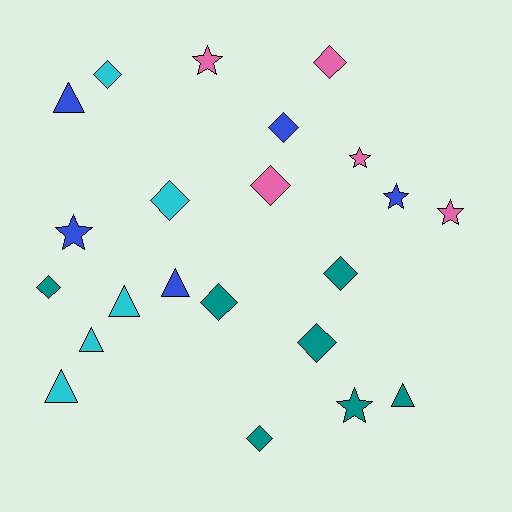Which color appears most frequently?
Teal, with 7 objects.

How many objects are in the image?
There are 22 objects.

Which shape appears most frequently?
Diamond, with 10 objects.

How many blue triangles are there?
There are 2 blue triangles.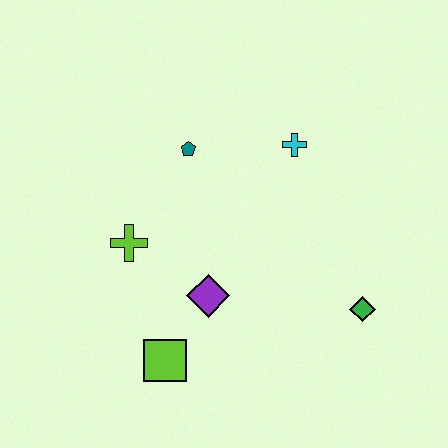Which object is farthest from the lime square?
The cyan cross is farthest from the lime square.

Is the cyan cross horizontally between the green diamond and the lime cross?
Yes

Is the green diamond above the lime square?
Yes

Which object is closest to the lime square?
The purple diamond is closest to the lime square.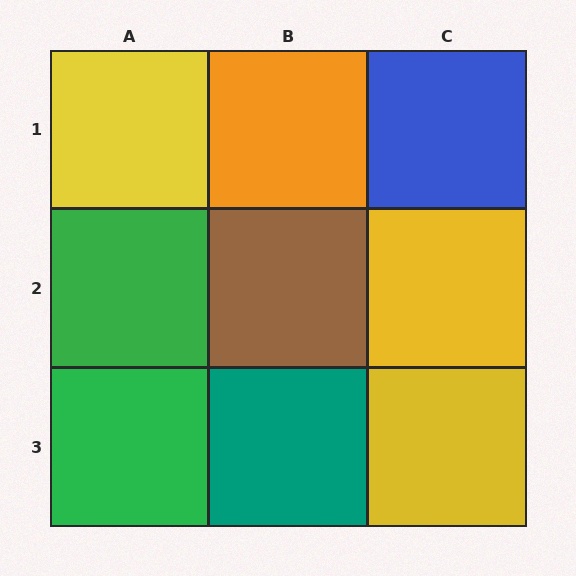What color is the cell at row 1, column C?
Blue.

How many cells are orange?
1 cell is orange.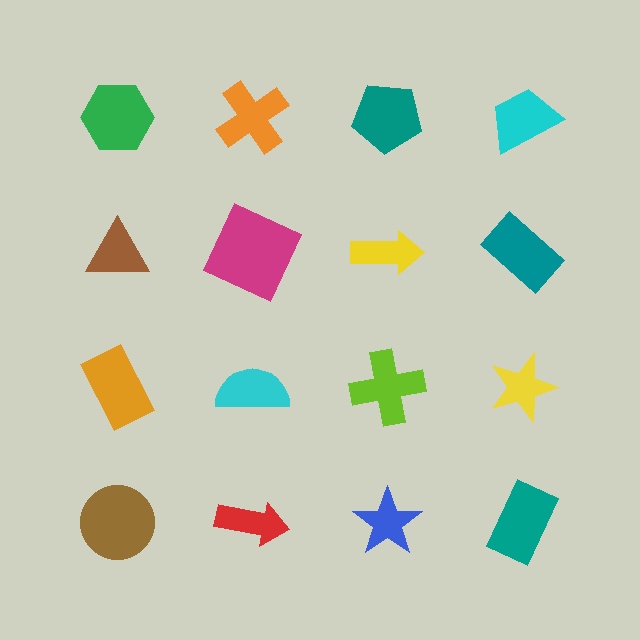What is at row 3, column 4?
A yellow star.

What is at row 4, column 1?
A brown circle.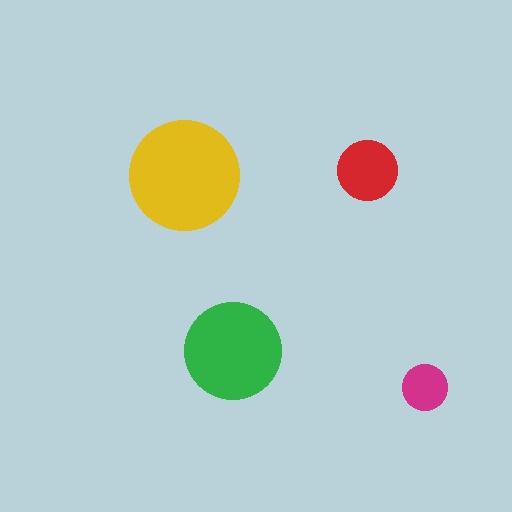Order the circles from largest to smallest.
the yellow one, the green one, the red one, the magenta one.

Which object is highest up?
The red circle is topmost.